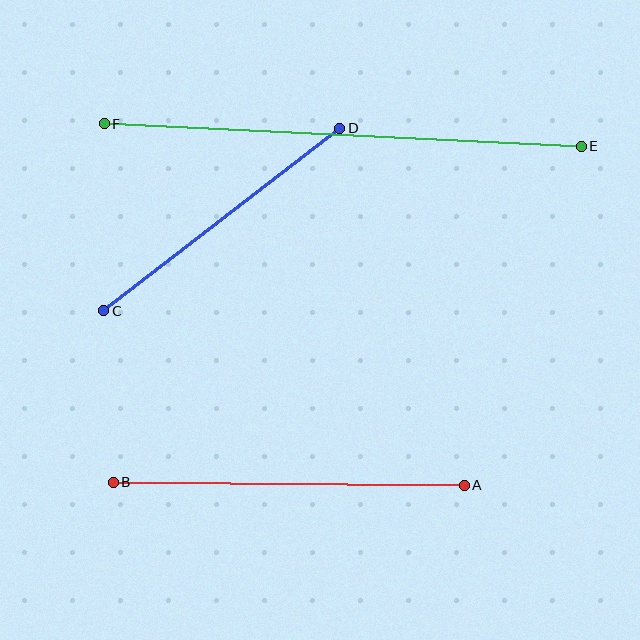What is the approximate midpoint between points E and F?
The midpoint is at approximately (343, 135) pixels.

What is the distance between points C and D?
The distance is approximately 299 pixels.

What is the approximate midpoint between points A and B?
The midpoint is at approximately (289, 484) pixels.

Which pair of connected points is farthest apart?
Points E and F are farthest apart.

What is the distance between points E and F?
The distance is approximately 478 pixels.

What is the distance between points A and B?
The distance is approximately 351 pixels.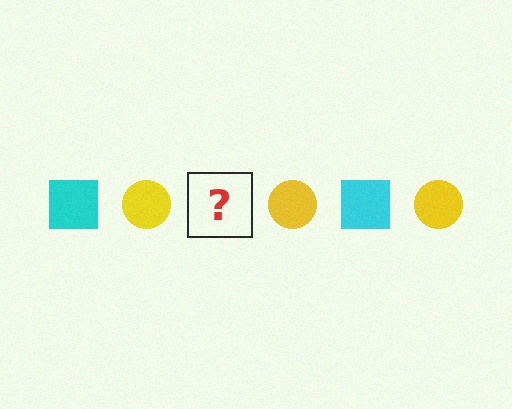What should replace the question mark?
The question mark should be replaced with a cyan square.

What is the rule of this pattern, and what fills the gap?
The rule is that the pattern alternates between cyan square and yellow circle. The gap should be filled with a cyan square.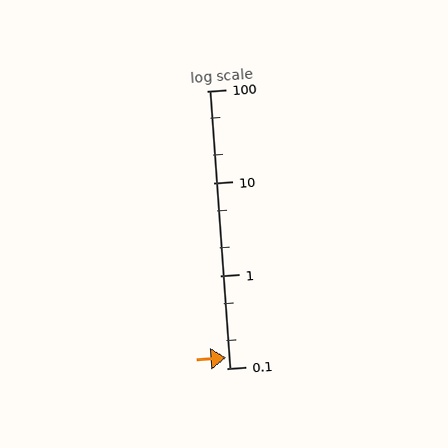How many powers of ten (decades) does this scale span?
The scale spans 3 decades, from 0.1 to 100.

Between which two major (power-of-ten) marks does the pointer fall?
The pointer is between 0.1 and 1.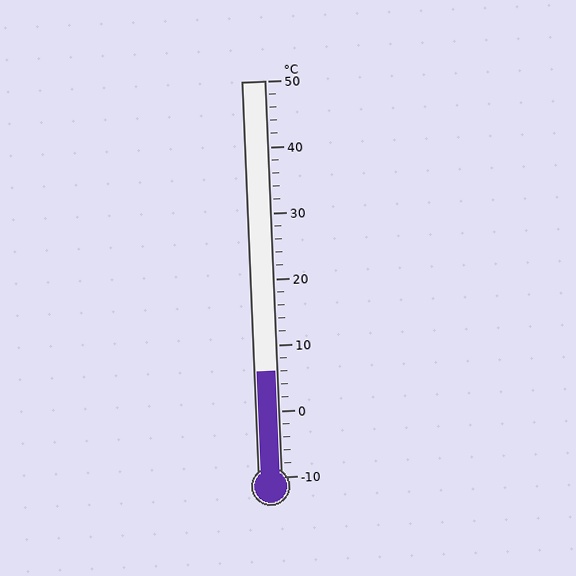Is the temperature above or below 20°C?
The temperature is below 20°C.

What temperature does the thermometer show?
The thermometer shows approximately 6°C.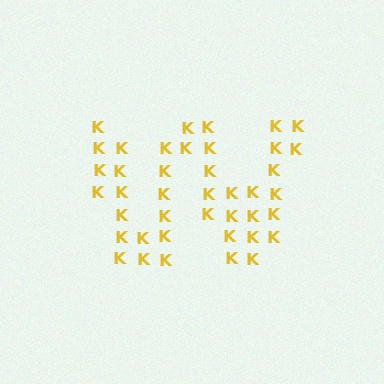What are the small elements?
The small elements are letter K's.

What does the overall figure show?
The overall figure shows the letter W.